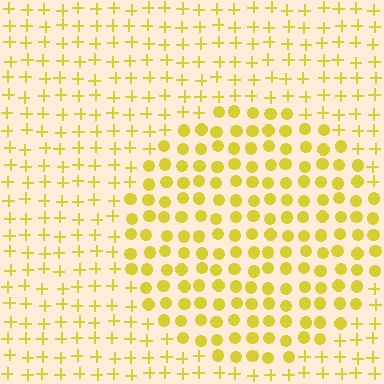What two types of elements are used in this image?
The image uses circles inside the circle region and plus signs outside it.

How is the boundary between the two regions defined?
The boundary is defined by a change in element shape: circles inside vs. plus signs outside. All elements share the same color and spacing.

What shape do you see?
I see a circle.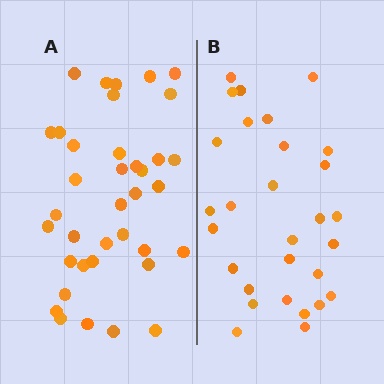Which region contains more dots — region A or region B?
Region A (the left region) has more dots.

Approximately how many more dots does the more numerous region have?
Region A has roughly 8 or so more dots than region B.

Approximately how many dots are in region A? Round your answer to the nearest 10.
About 40 dots. (The exact count is 37, which rounds to 40.)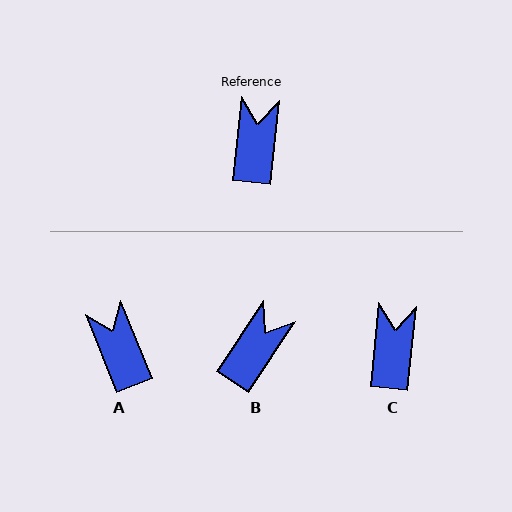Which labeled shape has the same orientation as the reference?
C.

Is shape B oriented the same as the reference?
No, it is off by about 28 degrees.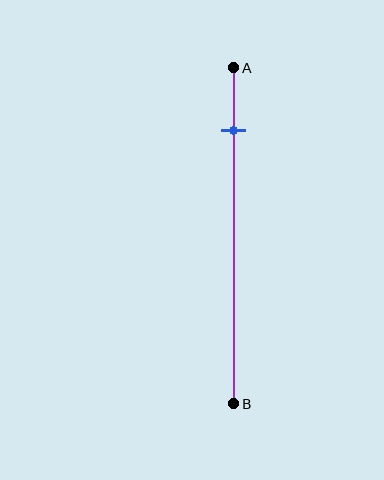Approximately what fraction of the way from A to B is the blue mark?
The blue mark is approximately 20% of the way from A to B.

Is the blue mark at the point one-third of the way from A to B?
No, the mark is at about 20% from A, not at the 33% one-third point.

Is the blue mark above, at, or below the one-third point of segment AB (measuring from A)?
The blue mark is above the one-third point of segment AB.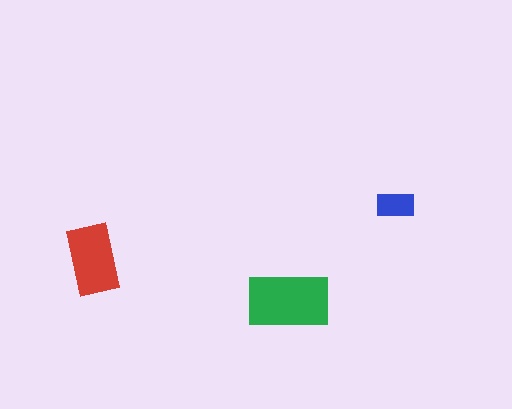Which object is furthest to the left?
The red rectangle is leftmost.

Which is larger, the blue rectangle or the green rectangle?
The green one.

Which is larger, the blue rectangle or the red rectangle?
The red one.